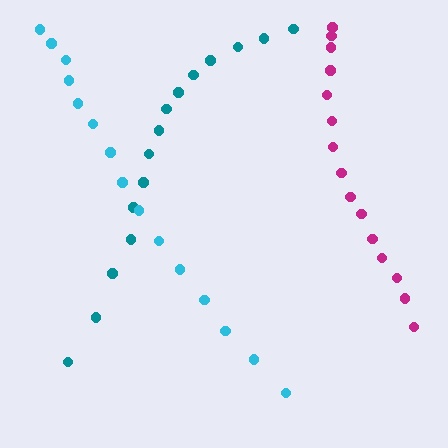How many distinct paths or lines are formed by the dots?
There are 3 distinct paths.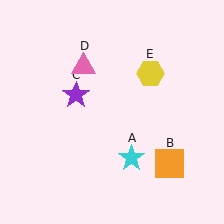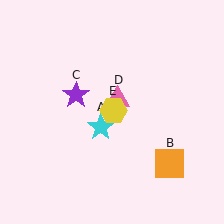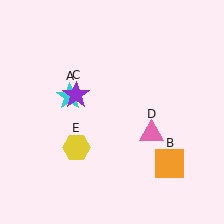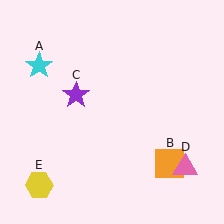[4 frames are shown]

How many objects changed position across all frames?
3 objects changed position: cyan star (object A), pink triangle (object D), yellow hexagon (object E).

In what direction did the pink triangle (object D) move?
The pink triangle (object D) moved down and to the right.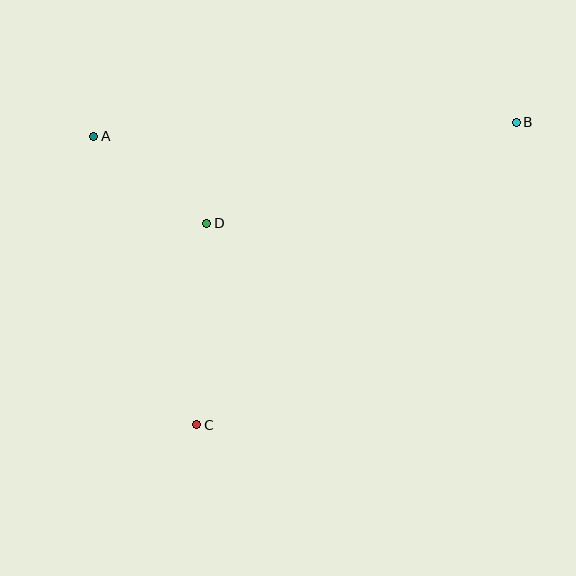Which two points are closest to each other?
Points A and D are closest to each other.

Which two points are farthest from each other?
Points B and C are farthest from each other.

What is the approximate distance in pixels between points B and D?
The distance between B and D is approximately 325 pixels.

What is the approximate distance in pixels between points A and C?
The distance between A and C is approximately 306 pixels.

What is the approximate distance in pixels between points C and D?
The distance between C and D is approximately 202 pixels.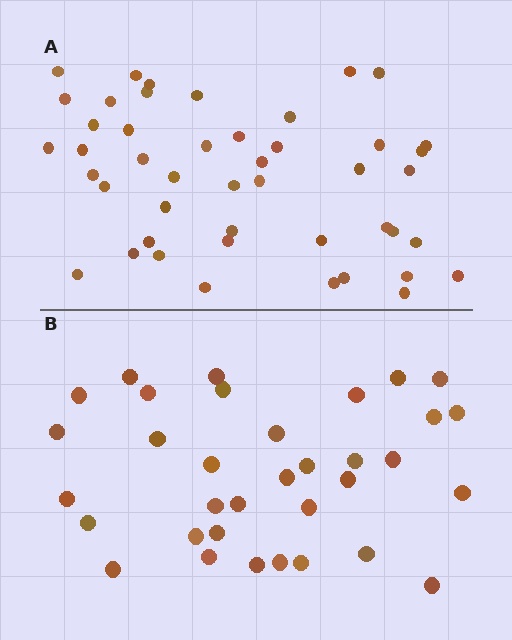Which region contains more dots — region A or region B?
Region A (the top region) has more dots.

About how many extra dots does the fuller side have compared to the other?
Region A has roughly 12 or so more dots than region B.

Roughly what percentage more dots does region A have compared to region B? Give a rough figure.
About 35% more.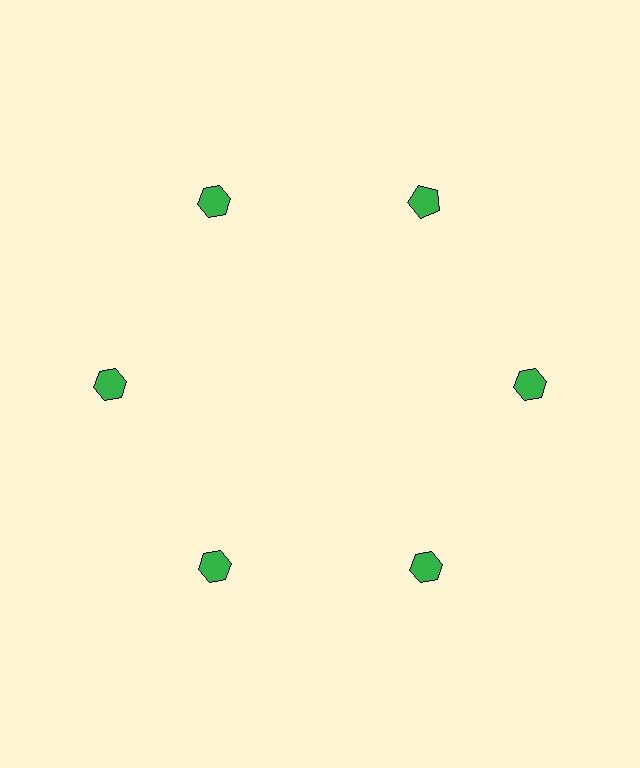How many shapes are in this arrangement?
There are 6 shapes arranged in a ring pattern.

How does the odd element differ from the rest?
It has a different shape: pentagon instead of hexagon.